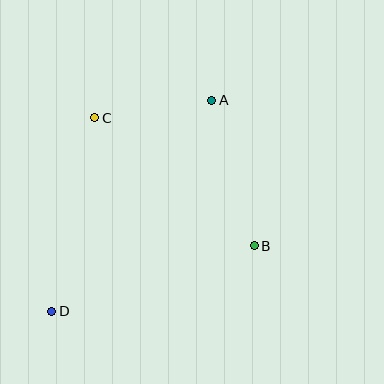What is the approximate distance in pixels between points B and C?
The distance between B and C is approximately 205 pixels.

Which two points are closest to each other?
Points A and C are closest to each other.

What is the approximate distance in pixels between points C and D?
The distance between C and D is approximately 198 pixels.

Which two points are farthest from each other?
Points A and D are farthest from each other.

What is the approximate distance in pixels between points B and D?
The distance between B and D is approximately 213 pixels.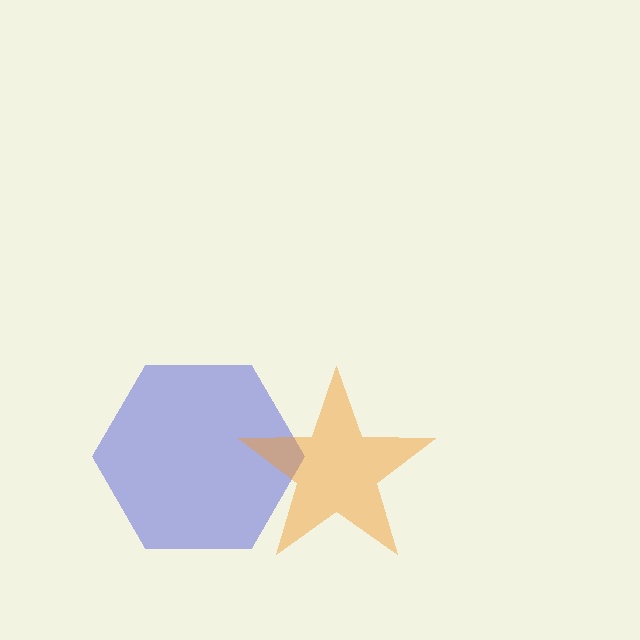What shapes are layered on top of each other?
The layered shapes are: a blue hexagon, an orange star.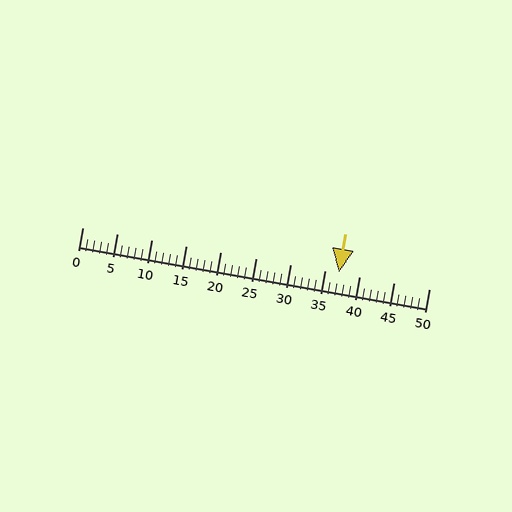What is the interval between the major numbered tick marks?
The major tick marks are spaced 5 units apart.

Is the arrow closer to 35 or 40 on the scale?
The arrow is closer to 35.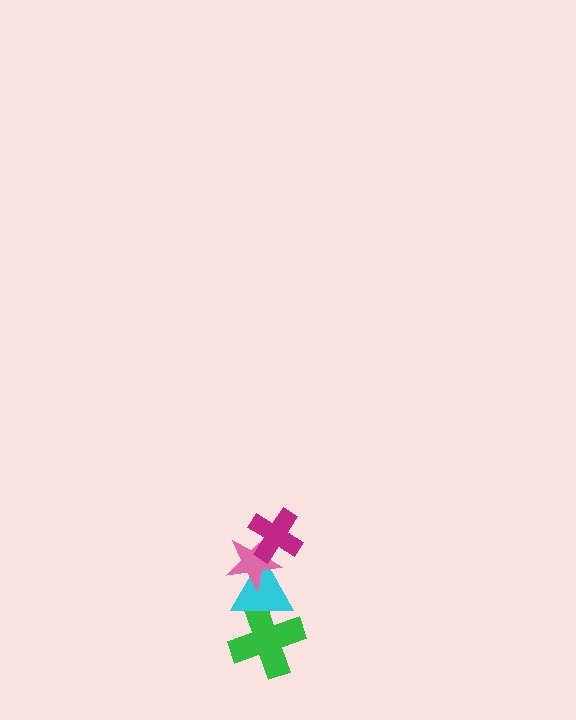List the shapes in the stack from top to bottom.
From top to bottom: the magenta cross, the pink star, the cyan triangle, the green cross.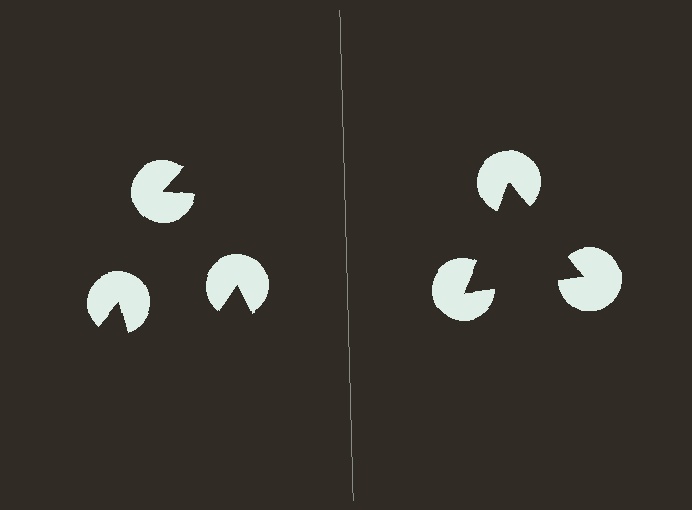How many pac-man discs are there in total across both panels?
6 — 3 on each side.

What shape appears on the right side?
An illusory triangle.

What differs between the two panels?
The pac-man discs are positioned identically on both sides; only the wedge orientations differ. On the right they align to a triangle; on the left they are misaligned.